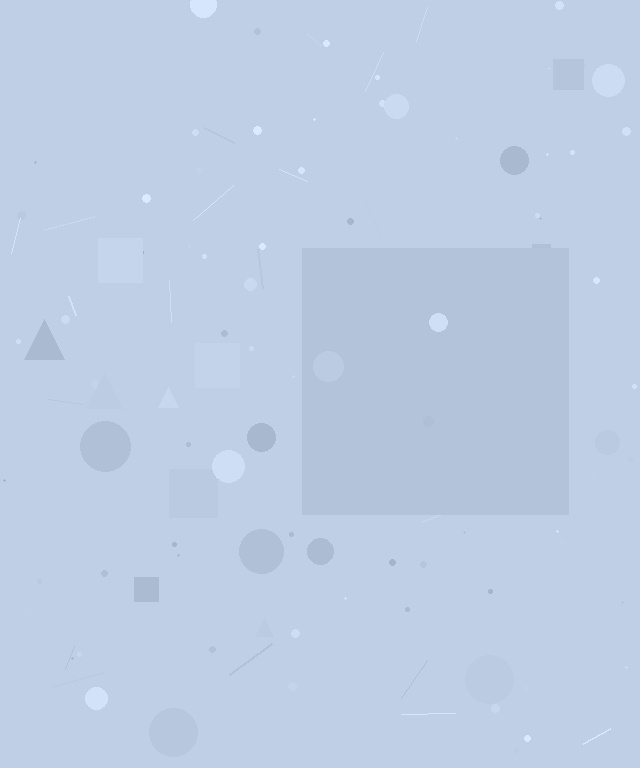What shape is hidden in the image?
A square is hidden in the image.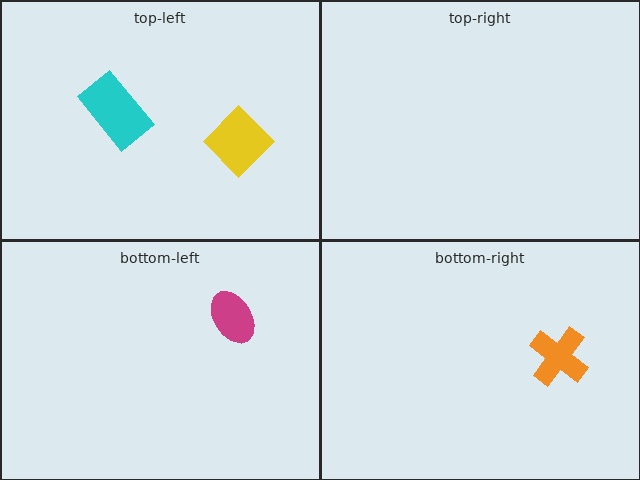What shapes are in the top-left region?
The yellow diamond, the cyan rectangle.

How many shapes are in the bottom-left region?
1.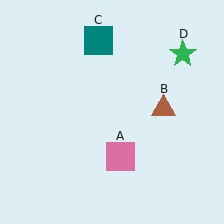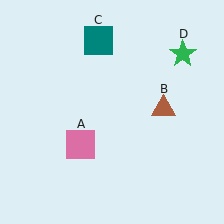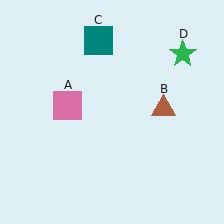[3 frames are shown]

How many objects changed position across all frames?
1 object changed position: pink square (object A).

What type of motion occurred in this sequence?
The pink square (object A) rotated clockwise around the center of the scene.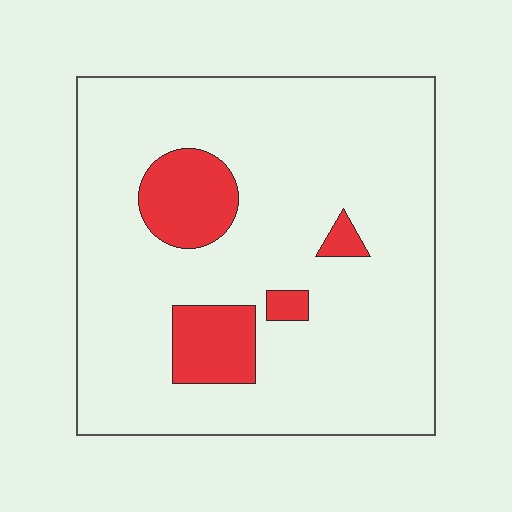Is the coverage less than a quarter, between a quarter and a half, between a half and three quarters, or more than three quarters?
Less than a quarter.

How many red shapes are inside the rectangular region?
4.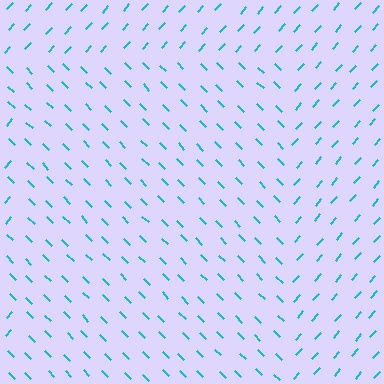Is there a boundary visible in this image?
Yes, there is a texture boundary formed by a change in line orientation.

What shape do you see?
I see a rectangle.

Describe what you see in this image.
The image is filled with small cyan line segments. A rectangle region in the image has lines oriented differently from the surrounding lines, creating a visible texture boundary.